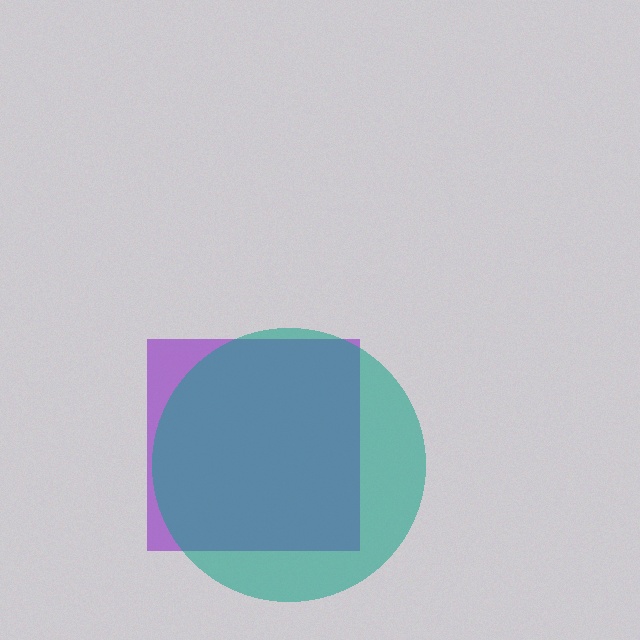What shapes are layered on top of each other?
The layered shapes are: a purple square, a teal circle.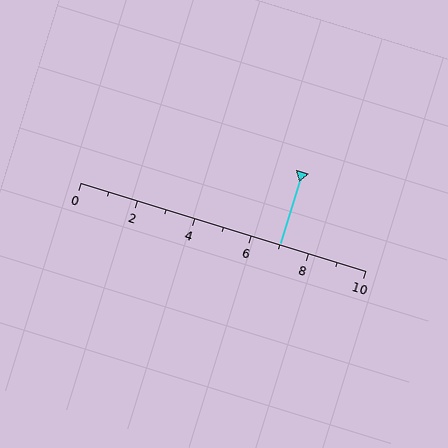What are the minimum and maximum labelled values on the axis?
The axis runs from 0 to 10.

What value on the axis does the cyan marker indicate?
The marker indicates approximately 7.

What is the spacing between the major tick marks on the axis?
The major ticks are spaced 2 apart.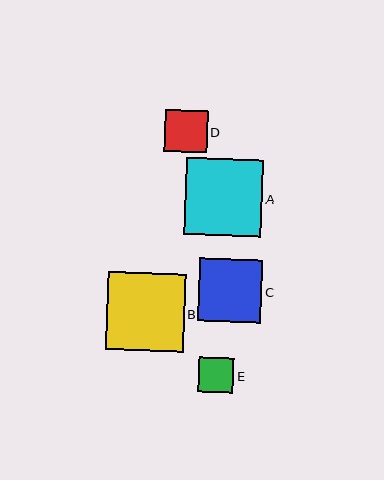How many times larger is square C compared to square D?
Square C is approximately 1.5 times the size of square D.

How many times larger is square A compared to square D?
Square A is approximately 1.8 times the size of square D.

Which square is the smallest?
Square E is the smallest with a size of approximately 35 pixels.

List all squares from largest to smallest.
From largest to smallest: B, A, C, D, E.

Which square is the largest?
Square B is the largest with a size of approximately 77 pixels.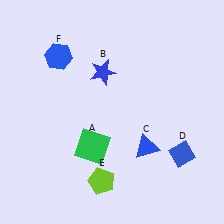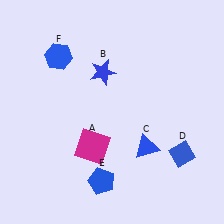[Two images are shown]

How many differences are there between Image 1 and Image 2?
There are 2 differences between the two images.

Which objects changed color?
A changed from green to magenta. E changed from lime to blue.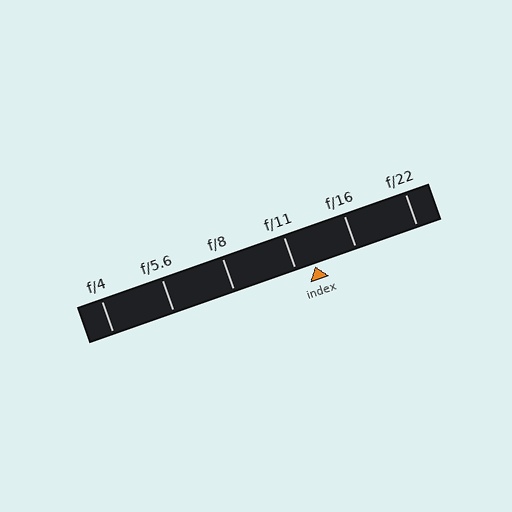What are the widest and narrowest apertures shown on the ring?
The widest aperture shown is f/4 and the narrowest is f/22.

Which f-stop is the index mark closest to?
The index mark is closest to f/11.